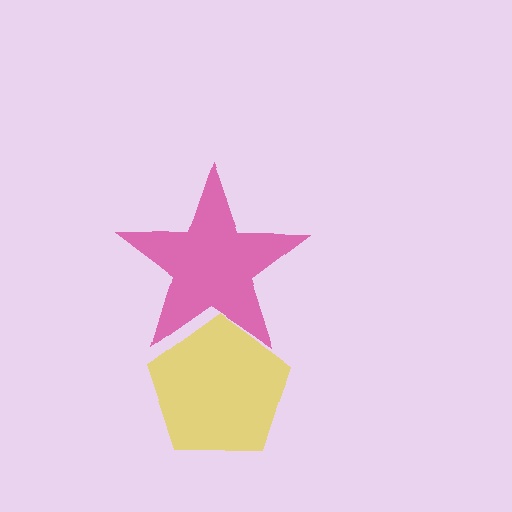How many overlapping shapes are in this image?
There are 2 overlapping shapes in the image.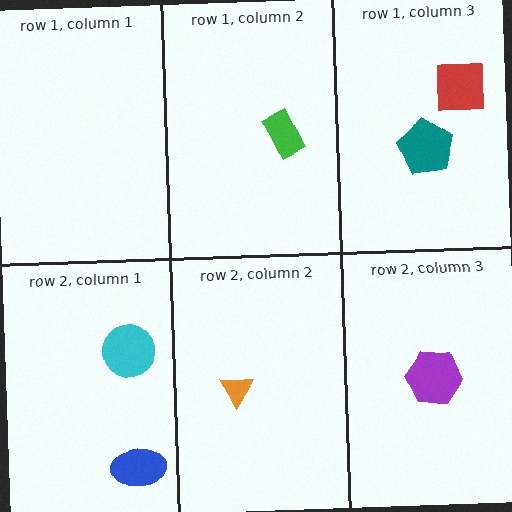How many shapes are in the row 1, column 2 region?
1.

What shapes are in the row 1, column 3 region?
The red square, the teal pentagon.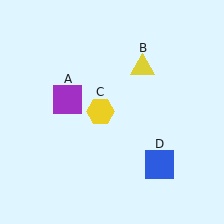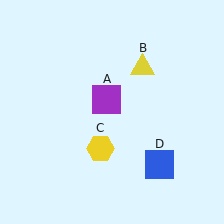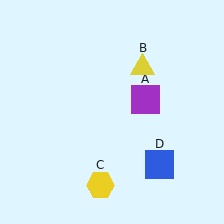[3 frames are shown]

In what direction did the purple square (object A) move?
The purple square (object A) moved right.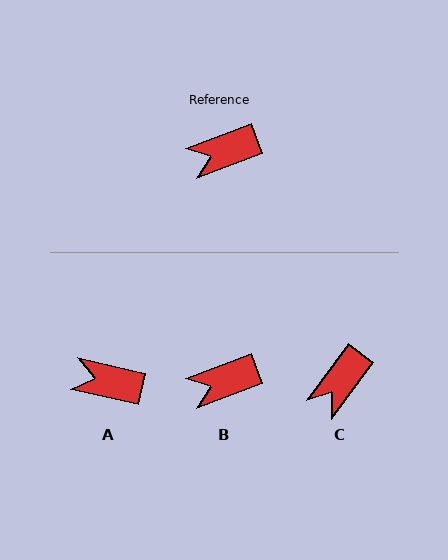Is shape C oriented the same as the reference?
No, it is off by about 33 degrees.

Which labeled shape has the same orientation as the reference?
B.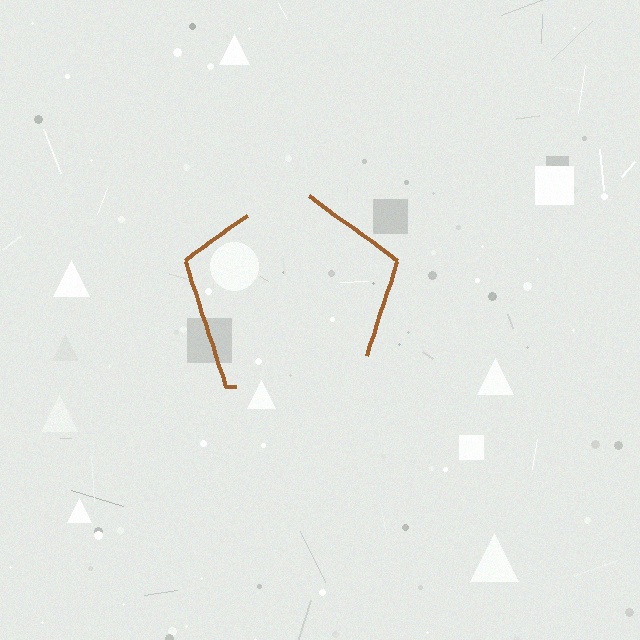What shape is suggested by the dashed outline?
The dashed outline suggests a pentagon.